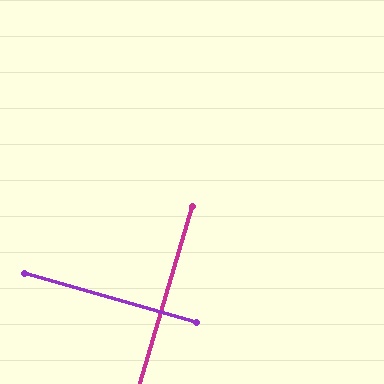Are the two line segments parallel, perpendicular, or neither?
Perpendicular — they meet at approximately 89°.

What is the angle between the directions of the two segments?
Approximately 89 degrees.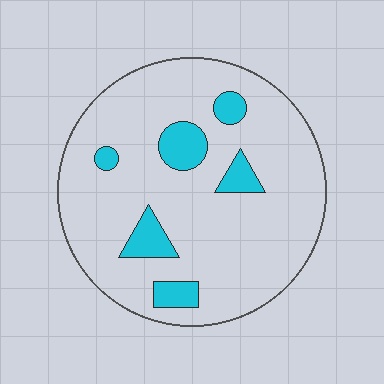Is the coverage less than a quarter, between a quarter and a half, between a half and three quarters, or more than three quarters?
Less than a quarter.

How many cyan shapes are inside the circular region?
6.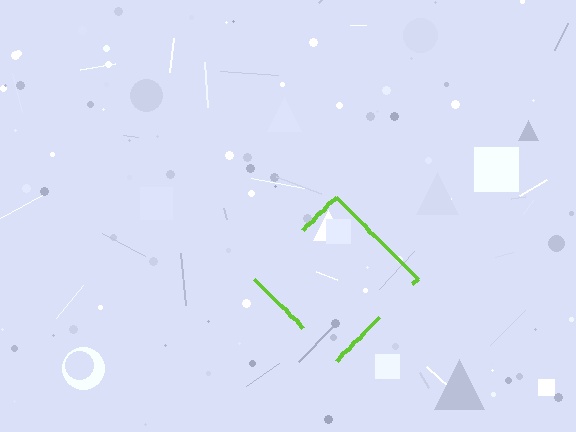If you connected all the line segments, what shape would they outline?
They would outline a diamond.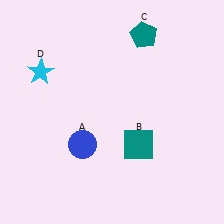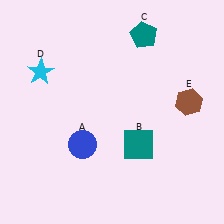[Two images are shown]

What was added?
A brown hexagon (E) was added in Image 2.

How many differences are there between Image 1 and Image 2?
There is 1 difference between the two images.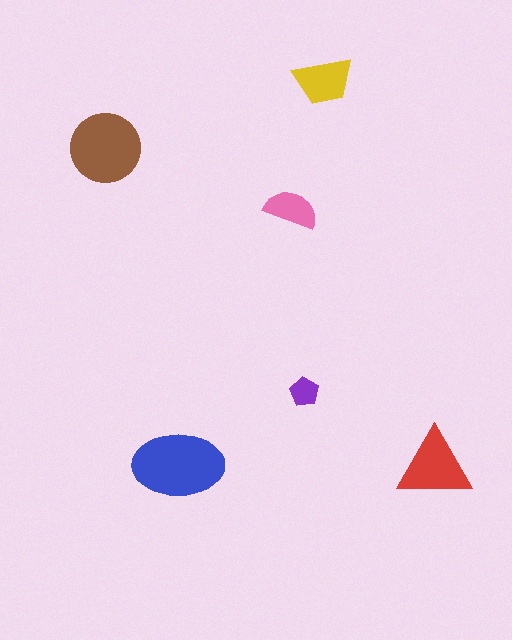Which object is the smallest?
The purple pentagon.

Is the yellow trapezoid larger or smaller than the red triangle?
Smaller.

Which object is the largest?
The blue ellipse.